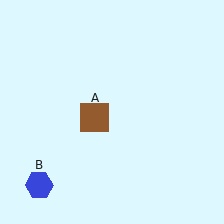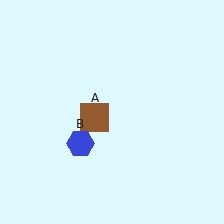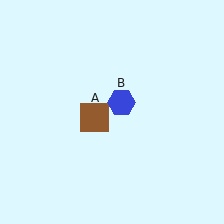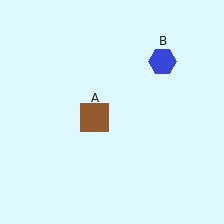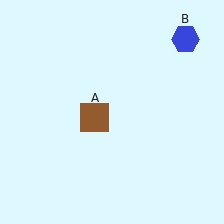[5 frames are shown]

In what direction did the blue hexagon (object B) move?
The blue hexagon (object B) moved up and to the right.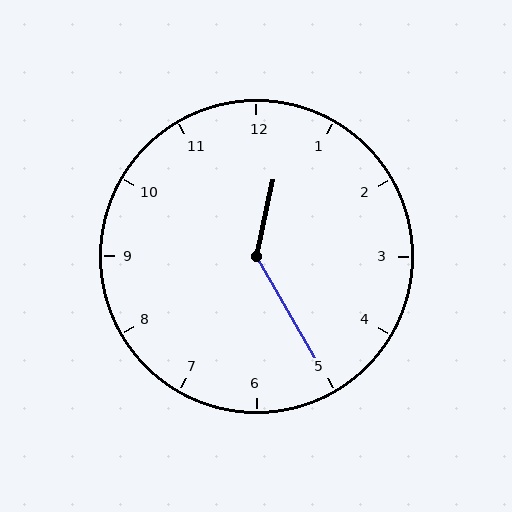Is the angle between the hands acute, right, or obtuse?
It is obtuse.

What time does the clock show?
12:25.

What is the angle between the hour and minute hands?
Approximately 138 degrees.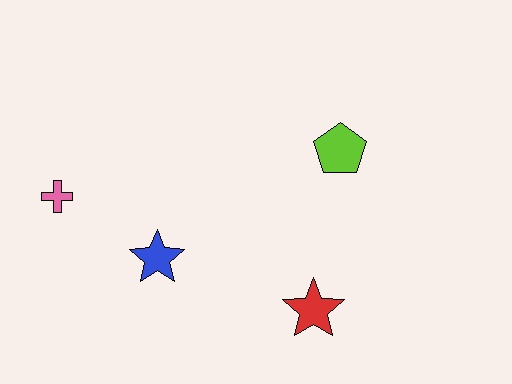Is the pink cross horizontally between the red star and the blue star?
No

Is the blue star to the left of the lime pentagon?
Yes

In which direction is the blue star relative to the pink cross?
The blue star is to the right of the pink cross.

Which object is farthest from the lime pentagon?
The pink cross is farthest from the lime pentagon.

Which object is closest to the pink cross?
The blue star is closest to the pink cross.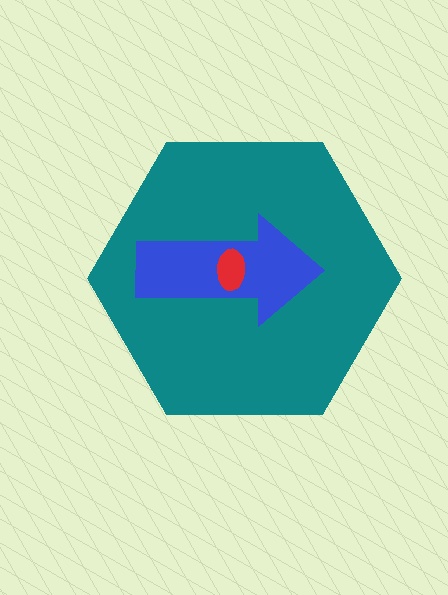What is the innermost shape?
The red ellipse.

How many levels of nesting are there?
3.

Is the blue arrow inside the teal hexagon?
Yes.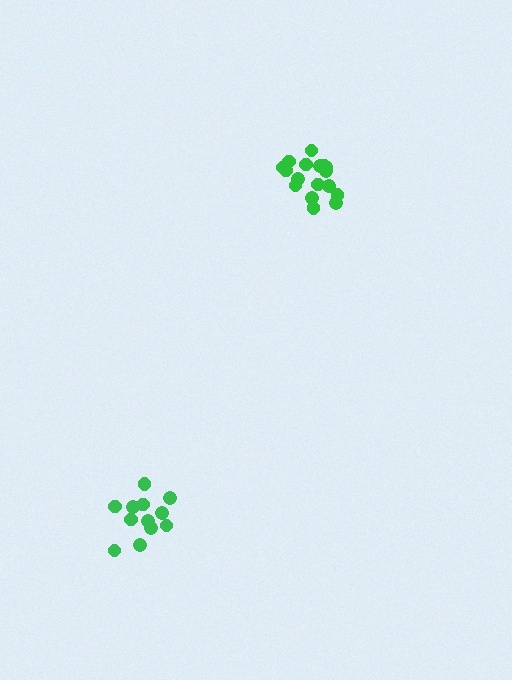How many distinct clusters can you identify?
There are 2 distinct clusters.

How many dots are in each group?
Group 1: 17 dots, Group 2: 12 dots (29 total).